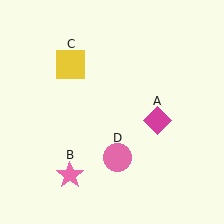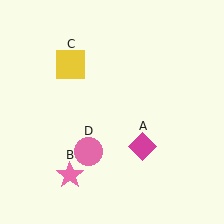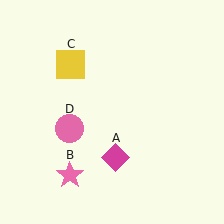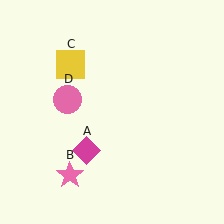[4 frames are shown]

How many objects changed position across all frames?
2 objects changed position: magenta diamond (object A), pink circle (object D).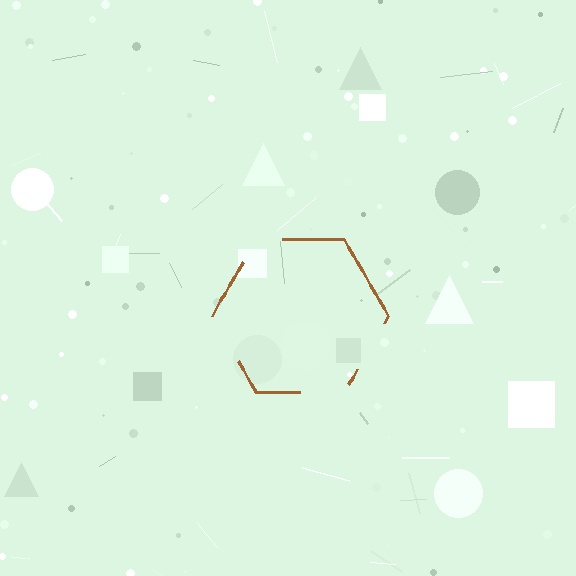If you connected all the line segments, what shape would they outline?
They would outline a hexagon.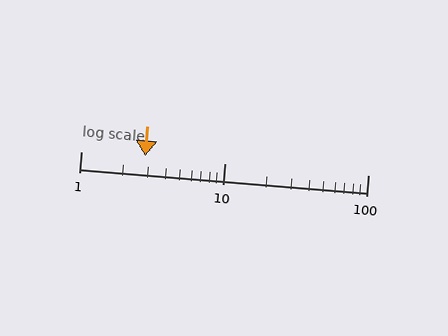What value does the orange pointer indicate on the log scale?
The pointer indicates approximately 2.8.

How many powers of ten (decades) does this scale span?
The scale spans 2 decades, from 1 to 100.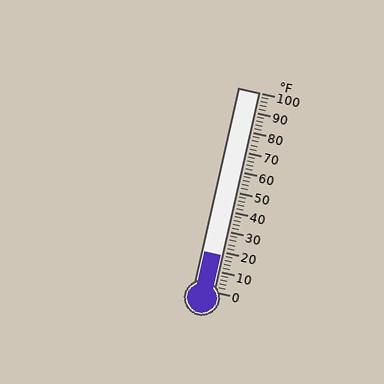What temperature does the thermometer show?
The thermometer shows approximately 18°F.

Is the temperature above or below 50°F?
The temperature is below 50°F.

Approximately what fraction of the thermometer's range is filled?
The thermometer is filled to approximately 20% of its range.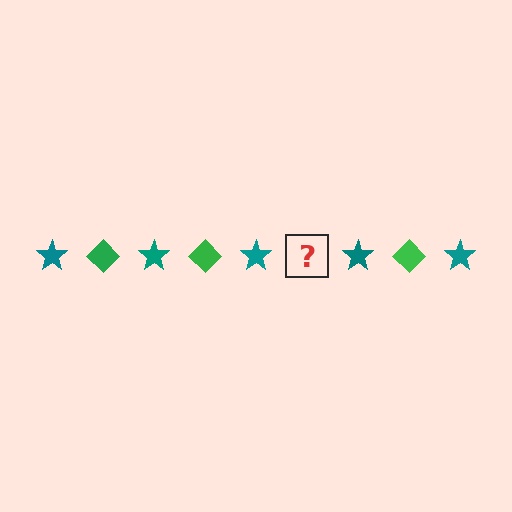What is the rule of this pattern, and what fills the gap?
The rule is that the pattern alternates between teal star and green diamond. The gap should be filled with a green diamond.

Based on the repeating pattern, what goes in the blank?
The blank should be a green diamond.